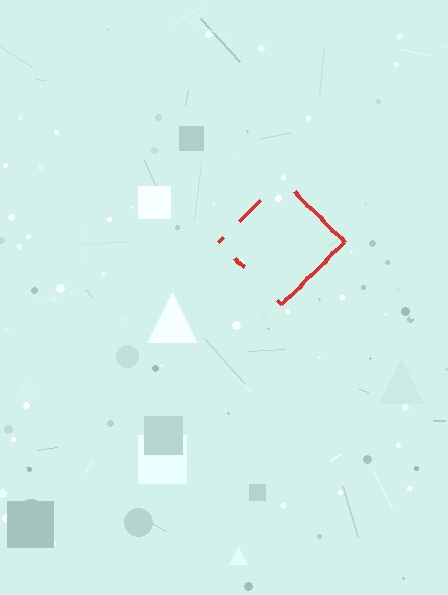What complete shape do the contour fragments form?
The contour fragments form a diamond.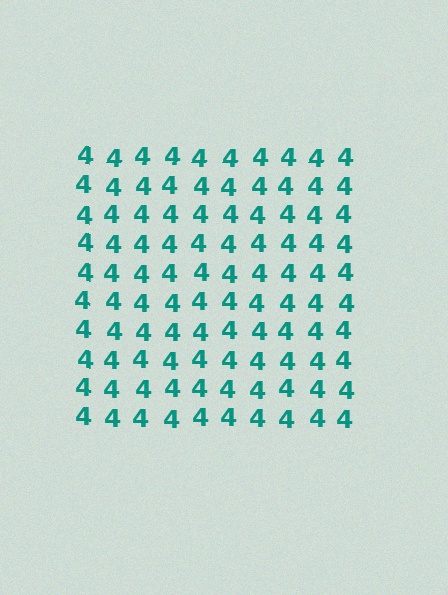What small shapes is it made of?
It is made of small digit 4's.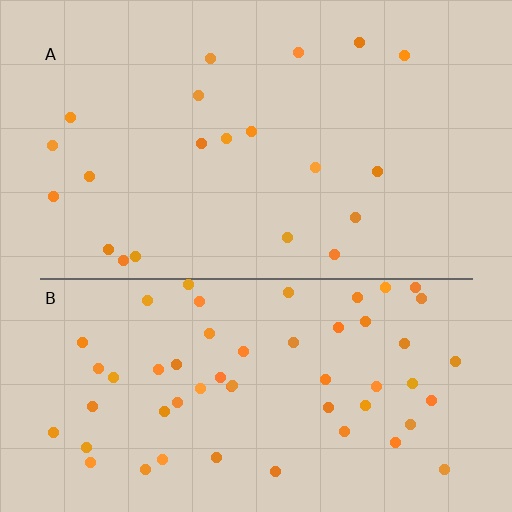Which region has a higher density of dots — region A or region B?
B (the bottom).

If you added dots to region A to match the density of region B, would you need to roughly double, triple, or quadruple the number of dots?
Approximately triple.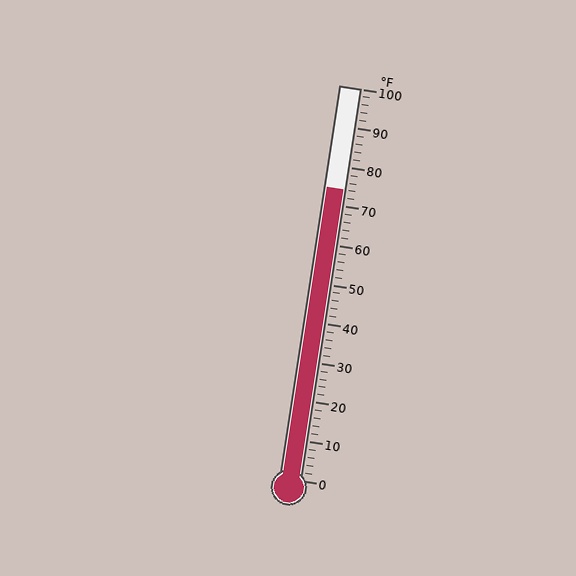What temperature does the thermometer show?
The thermometer shows approximately 74°F.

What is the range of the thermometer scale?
The thermometer scale ranges from 0°F to 100°F.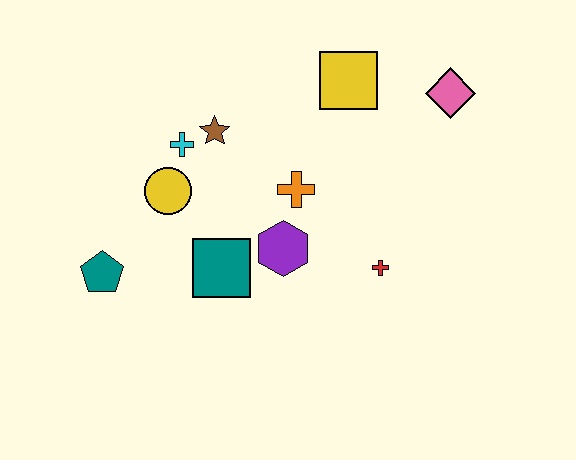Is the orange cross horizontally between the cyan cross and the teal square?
No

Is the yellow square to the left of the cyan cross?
No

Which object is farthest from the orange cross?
The teal pentagon is farthest from the orange cross.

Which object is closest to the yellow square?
The pink diamond is closest to the yellow square.